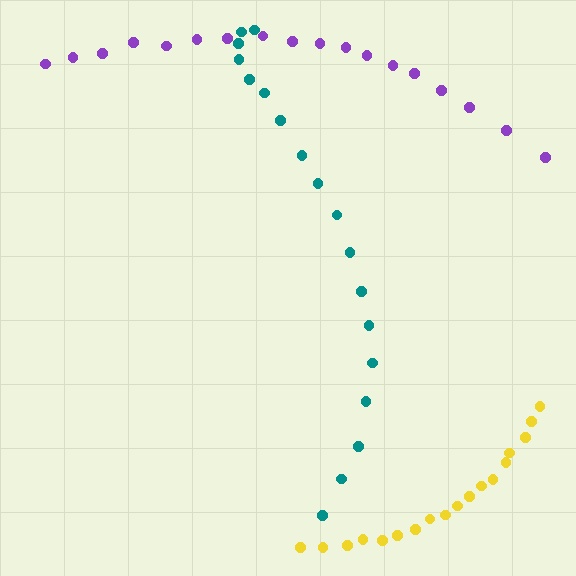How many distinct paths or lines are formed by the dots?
There are 3 distinct paths.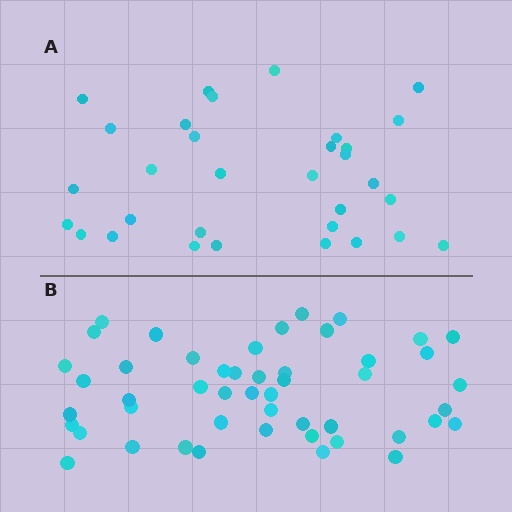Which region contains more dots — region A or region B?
Region B (the bottom region) has more dots.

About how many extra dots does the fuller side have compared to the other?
Region B has approximately 15 more dots than region A.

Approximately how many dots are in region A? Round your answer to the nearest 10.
About 30 dots. (The exact count is 32, which rounds to 30.)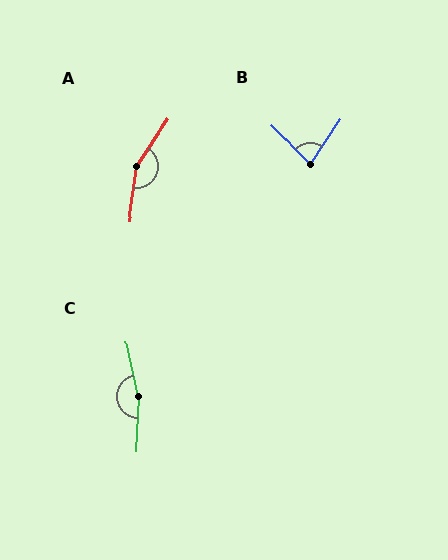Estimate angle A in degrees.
Approximately 153 degrees.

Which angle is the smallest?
B, at approximately 79 degrees.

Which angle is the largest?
C, at approximately 166 degrees.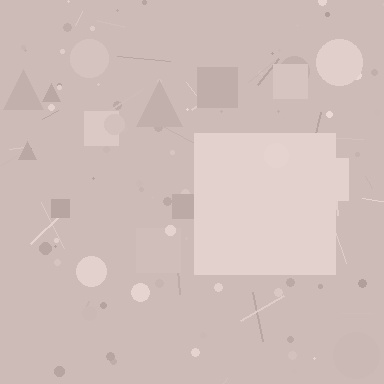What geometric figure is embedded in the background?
A square is embedded in the background.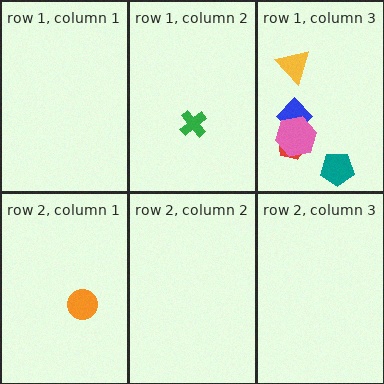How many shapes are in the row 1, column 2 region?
1.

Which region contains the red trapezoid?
The row 1, column 3 region.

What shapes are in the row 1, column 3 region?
The red trapezoid, the blue diamond, the yellow triangle, the teal pentagon, the pink hexagon.